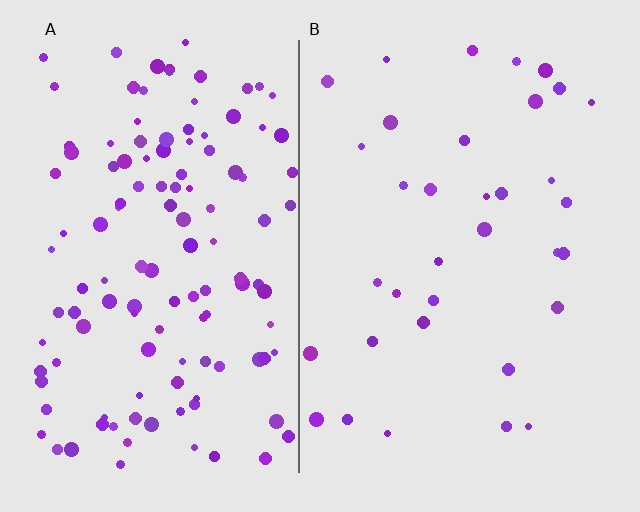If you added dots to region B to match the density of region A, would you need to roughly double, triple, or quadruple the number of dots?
Approximately quadruple.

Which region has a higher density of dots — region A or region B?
A (the left).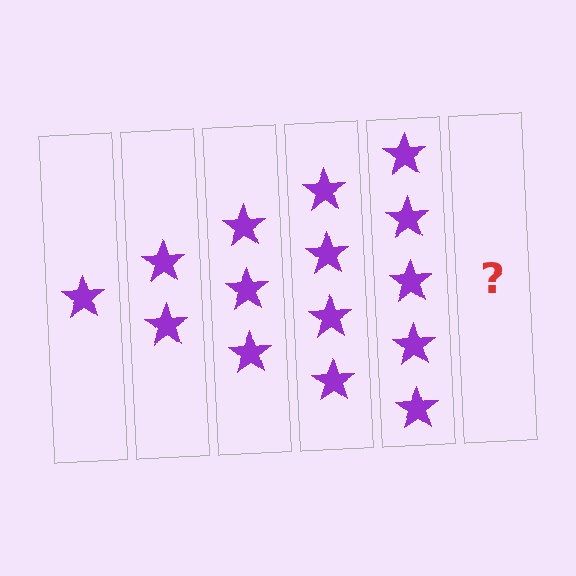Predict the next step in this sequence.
The next step is 6 stars.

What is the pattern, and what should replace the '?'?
The pattern is that each step adds one more star. The '?' should be 6 stars.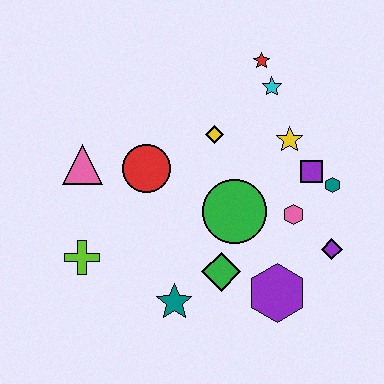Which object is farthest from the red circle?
The purple diamond is farthest from the red circle.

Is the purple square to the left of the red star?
No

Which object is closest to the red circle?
The pink triangle is closest to the red circle.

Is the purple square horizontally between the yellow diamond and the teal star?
No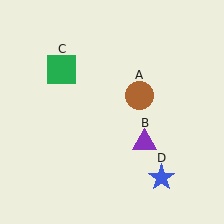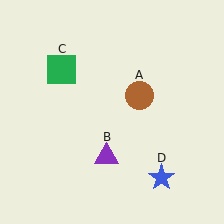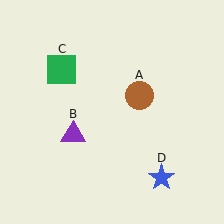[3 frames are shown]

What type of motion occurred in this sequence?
The purple triangle (object B) rotated clockwise around the center of the scene.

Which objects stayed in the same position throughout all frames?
Brown circle (object A) and green square (object C) and blue star (object D) remained stationary.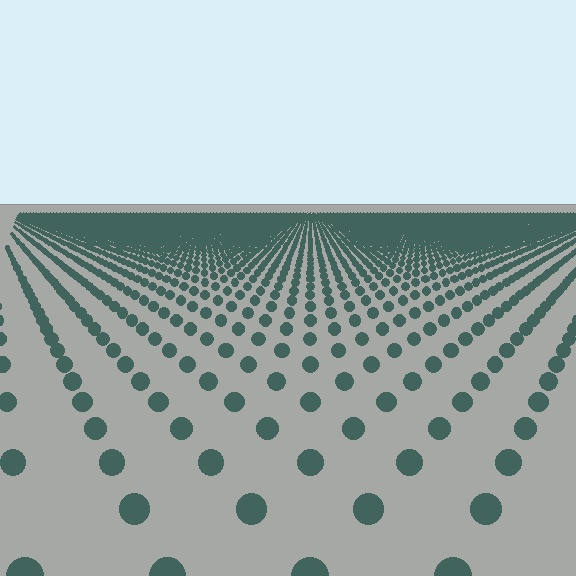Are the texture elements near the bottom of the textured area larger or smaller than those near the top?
Larger. Near the bottom, elements are closer to the viewer and appear at a bigger on-screen size.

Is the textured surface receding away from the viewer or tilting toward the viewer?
The surface is receding away from the viewer. Texture elements get smaller and denser toward the top.